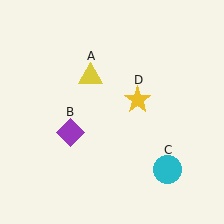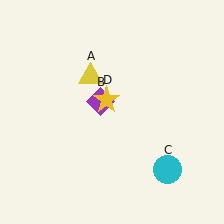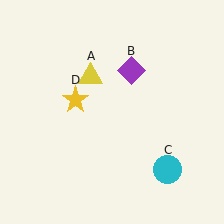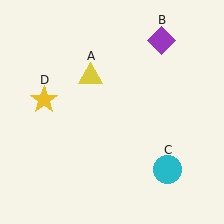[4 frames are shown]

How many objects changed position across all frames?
2 objects changed position: purple diamond (object B), yellow star (object D).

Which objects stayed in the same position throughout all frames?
Yellow triangle (object A) and cyan circle (object C) remained stationary.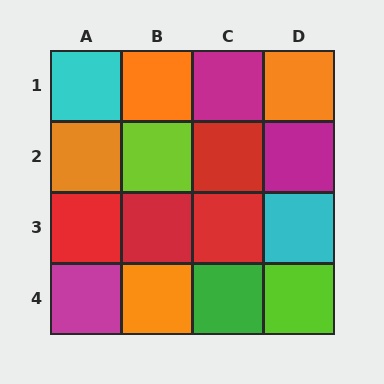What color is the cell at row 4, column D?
Lime.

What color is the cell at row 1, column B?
Orange.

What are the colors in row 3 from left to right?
Red, red, red, cyan.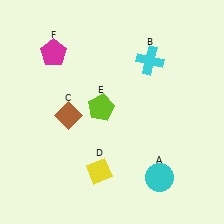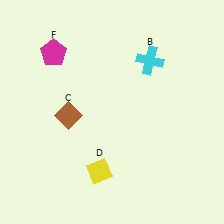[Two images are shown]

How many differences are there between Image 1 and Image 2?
There are 2 differences between the two images.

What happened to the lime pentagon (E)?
The lime pentagon (E) was removed in Image 2. It was in the top-left area of Image 1.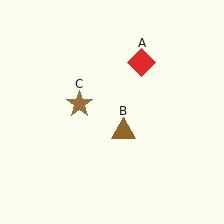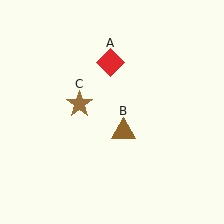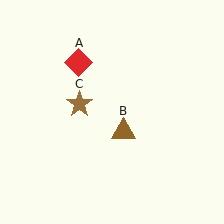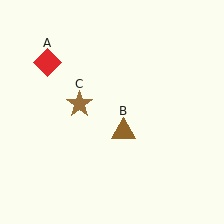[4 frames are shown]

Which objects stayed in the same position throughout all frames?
Brown triangle (object B) and brown star (object C) remained stationary.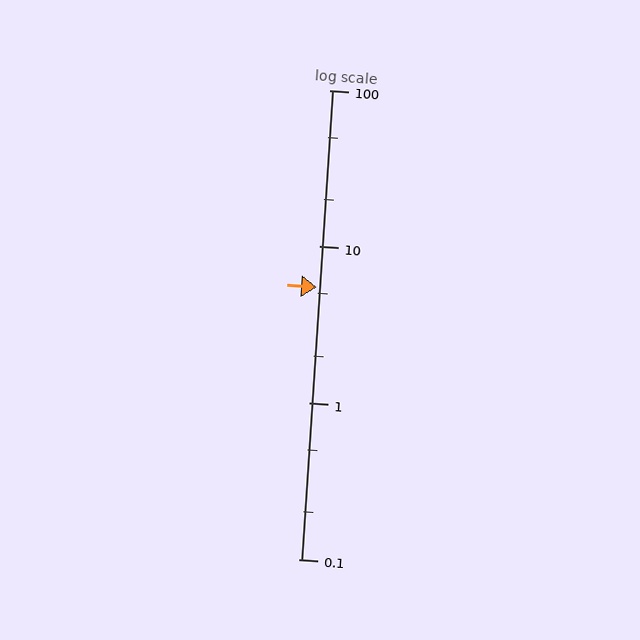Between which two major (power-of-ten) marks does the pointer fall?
The pointer is between 1 and 10.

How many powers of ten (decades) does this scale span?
The scale spans 3 decades, from 0.1 to 100.